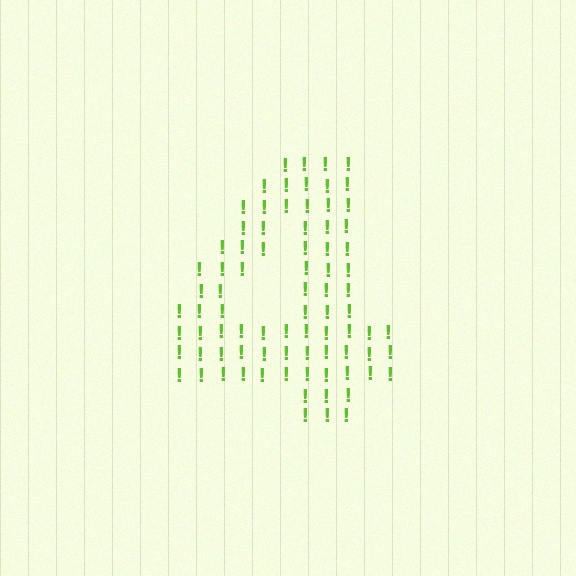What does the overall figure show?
The overall figure shows the digit 4.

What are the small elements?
The small elements are exclamation marks.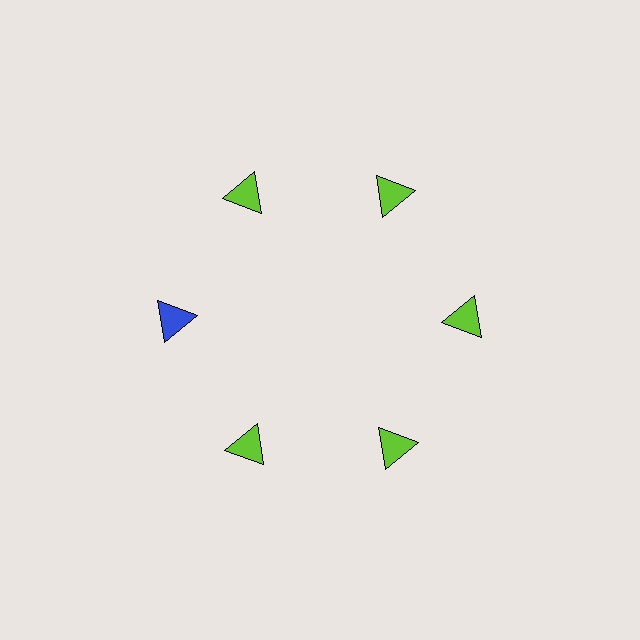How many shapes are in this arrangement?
There are 6 shapes arranged in a ring pattern.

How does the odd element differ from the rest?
It has a different color: blue instead of lime.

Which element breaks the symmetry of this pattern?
The blue triangle at roughly the 9 o'clock position breaks the symmetry. All other shapes are lime triangles.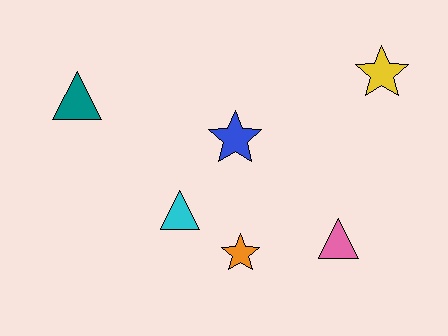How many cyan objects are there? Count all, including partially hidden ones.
There is 1 cyan object.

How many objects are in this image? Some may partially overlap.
There are 6 objects.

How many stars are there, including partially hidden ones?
There are 3 stars.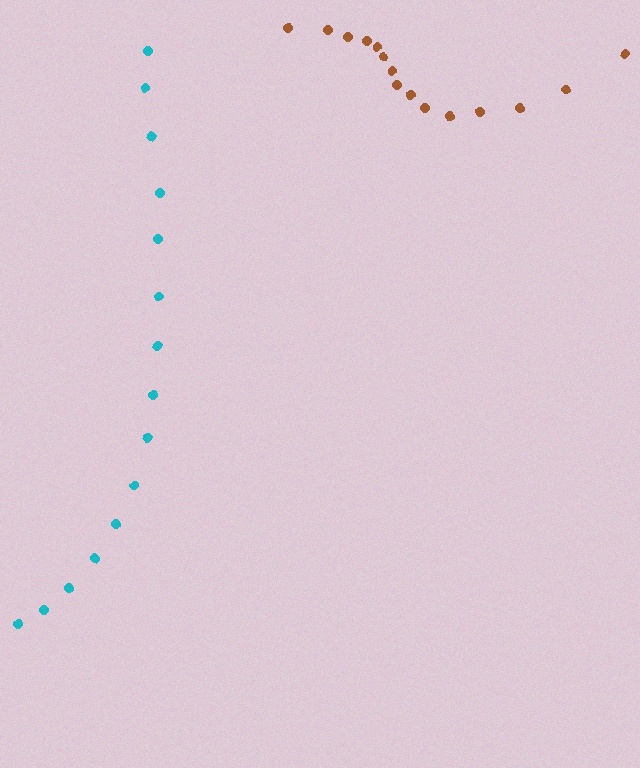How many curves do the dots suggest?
There are 2 distinct paths.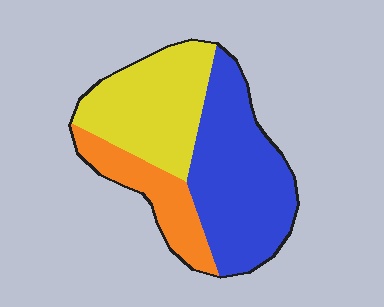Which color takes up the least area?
Orange, at roughly 20%.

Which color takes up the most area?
Blue, at roughly 45%.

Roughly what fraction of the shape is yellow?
Yellow covers 35% of the shape.